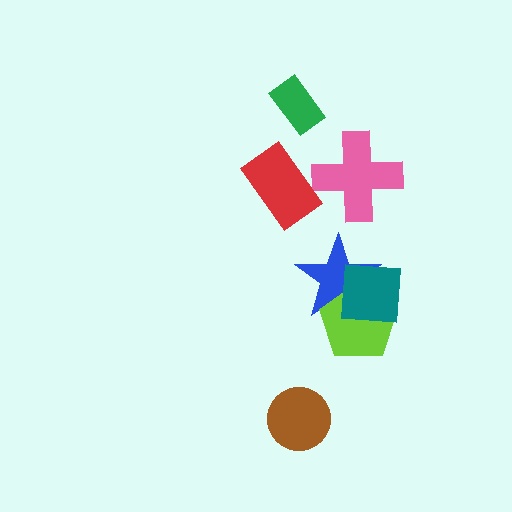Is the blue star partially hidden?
Yes, it is partially covered by another shape.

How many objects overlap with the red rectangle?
0 objects overlap with the red rectangle.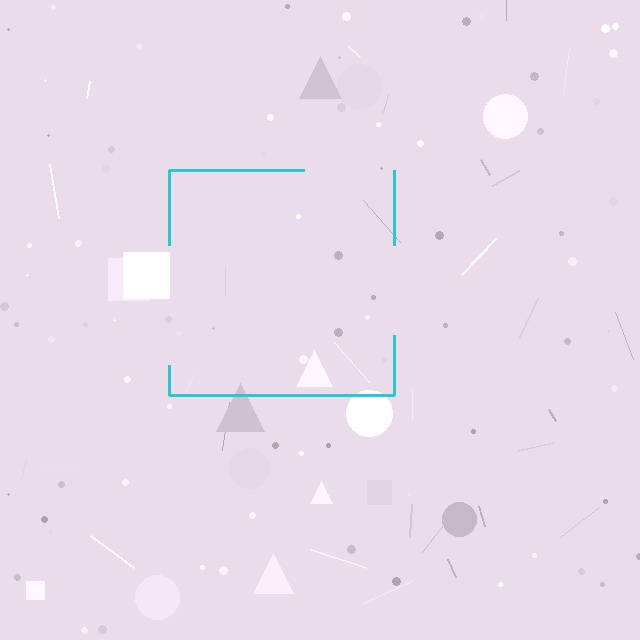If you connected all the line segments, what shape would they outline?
They would outline a square.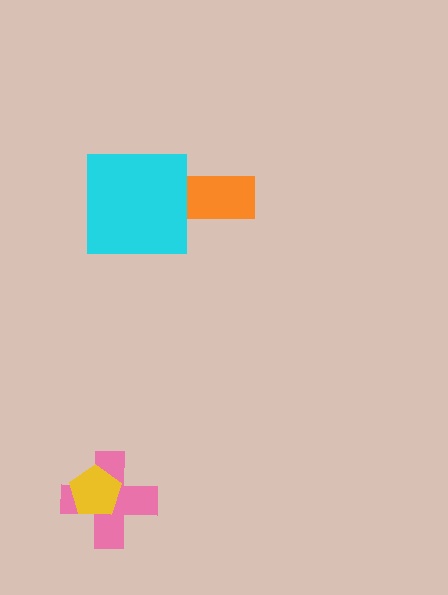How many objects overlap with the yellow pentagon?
1 object overlaps with the yellow pentagon.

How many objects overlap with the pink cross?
1 object overlaps with the pink cross.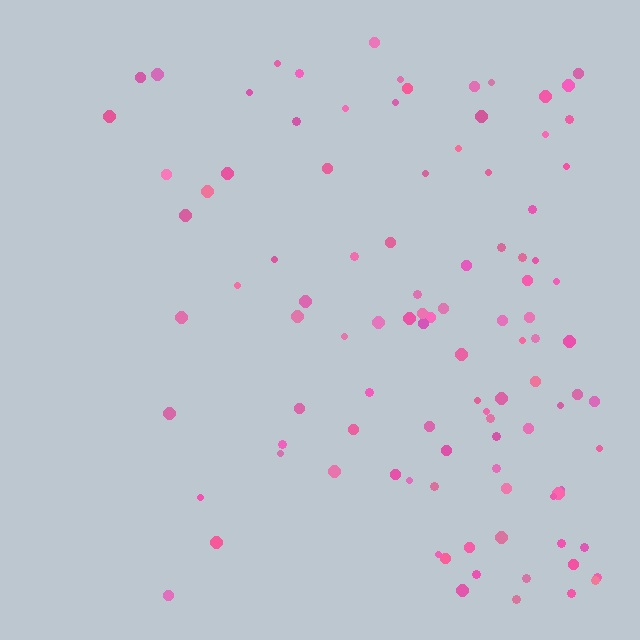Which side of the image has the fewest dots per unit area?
The left.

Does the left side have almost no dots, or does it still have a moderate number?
Still a moderate number, just noticeably fewer than the right.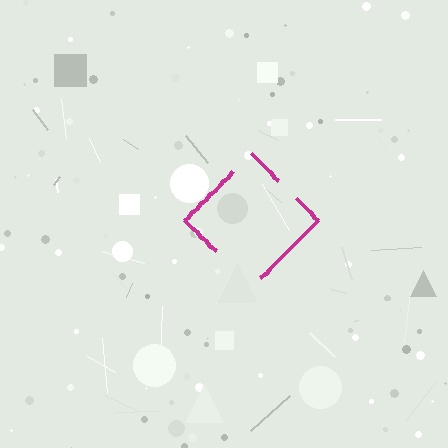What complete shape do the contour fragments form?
The contour fragments form a diamond.